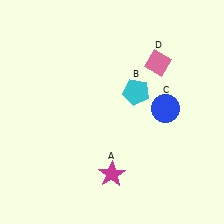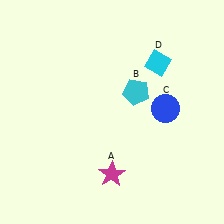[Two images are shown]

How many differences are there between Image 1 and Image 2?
There is 1 difference between the two images.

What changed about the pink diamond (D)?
In Image 1, D is pink. In Image 2, it changed to cyan.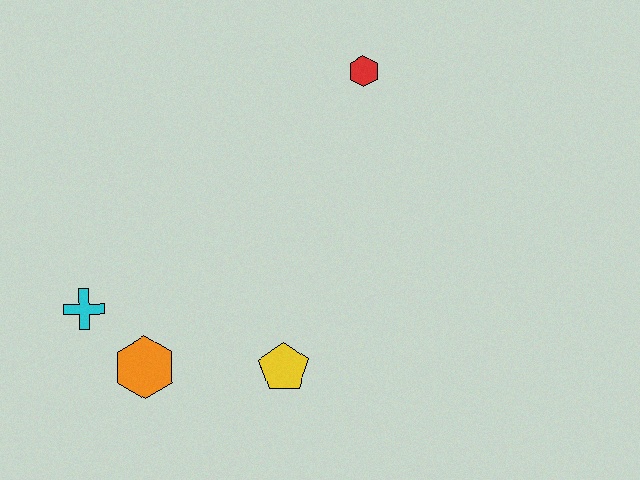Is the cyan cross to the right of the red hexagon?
No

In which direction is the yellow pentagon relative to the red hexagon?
The yellow pentagon is below the red hexagon.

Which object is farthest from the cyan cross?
The red hexagon is farthest from the cyan cross.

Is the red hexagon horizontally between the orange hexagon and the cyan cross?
No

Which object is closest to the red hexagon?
The yellow pentagon is closest to the red hexagon.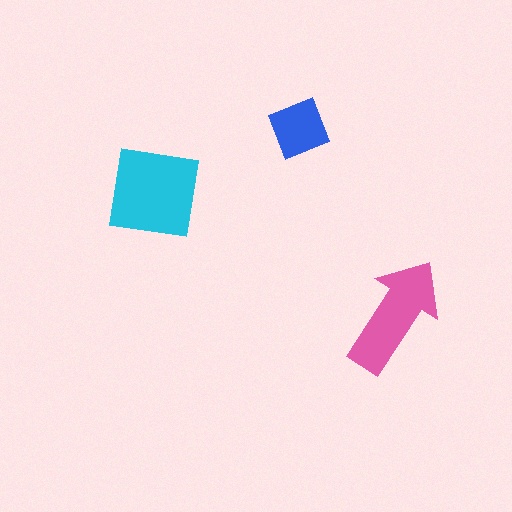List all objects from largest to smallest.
The cyan square, the pink arrow, the blue square.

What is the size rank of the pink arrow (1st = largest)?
2nd.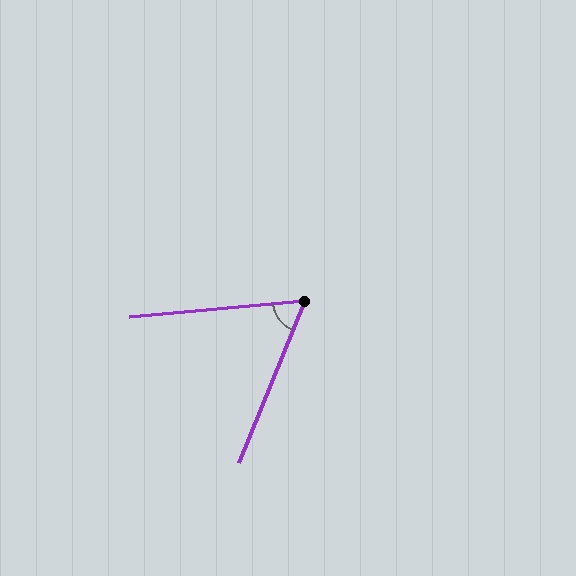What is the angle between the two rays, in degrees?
Approximately 63 degrees.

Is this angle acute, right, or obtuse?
It is acute.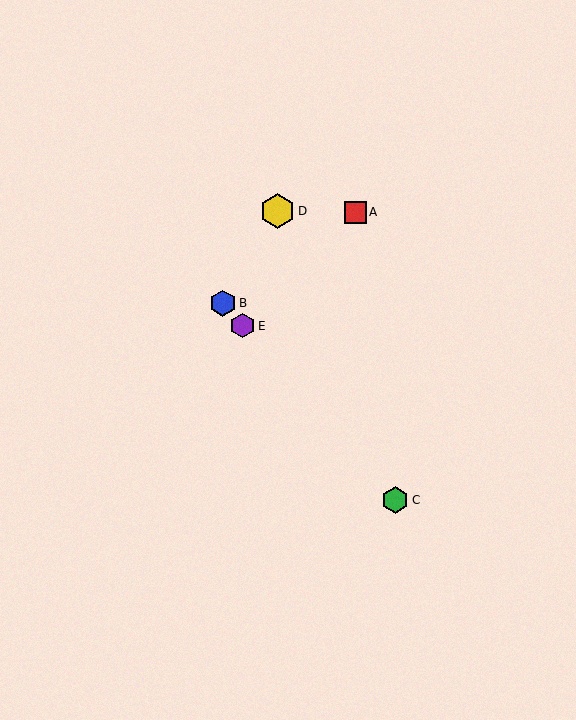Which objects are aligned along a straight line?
Objects B, C, E are aligned along a straight line.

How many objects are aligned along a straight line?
3 objects (B, C, E) are aligned along a straight line.